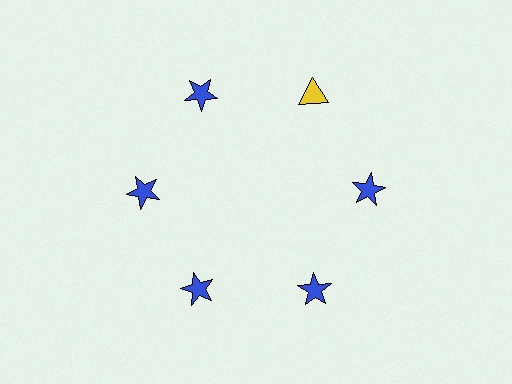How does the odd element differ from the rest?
It differs in both color (yellow instead of blue) and shape (triangle instead of star).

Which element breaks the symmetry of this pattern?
The yellow triangle at roughly the 1 o'clock position breaks the symmetry. All other shapes are blue stars.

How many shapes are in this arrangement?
There are 6 shapes arranged in a ring pattern.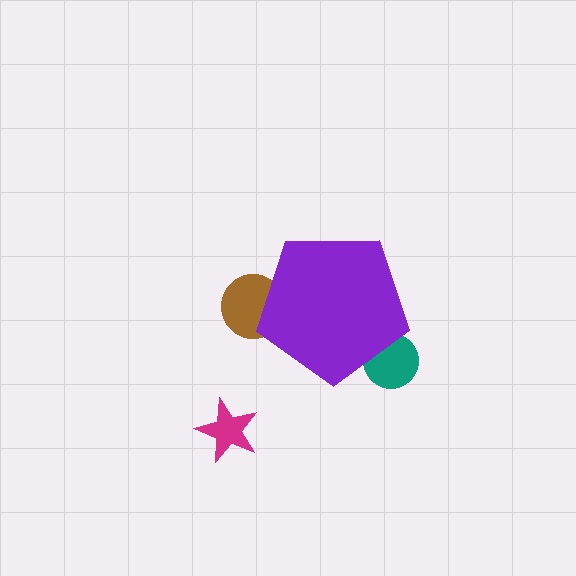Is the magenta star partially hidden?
No, the magenta star is fully visible.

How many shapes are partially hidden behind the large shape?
2 shapes are partially hidden.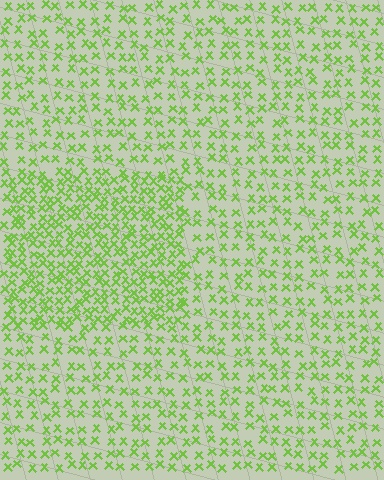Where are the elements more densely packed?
The elements are more densely packed inside the rectangle boundary.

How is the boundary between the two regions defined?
The boundary is defined by a change in element density (approximately 1.9x ratio). All elements are the same color, size, and shape.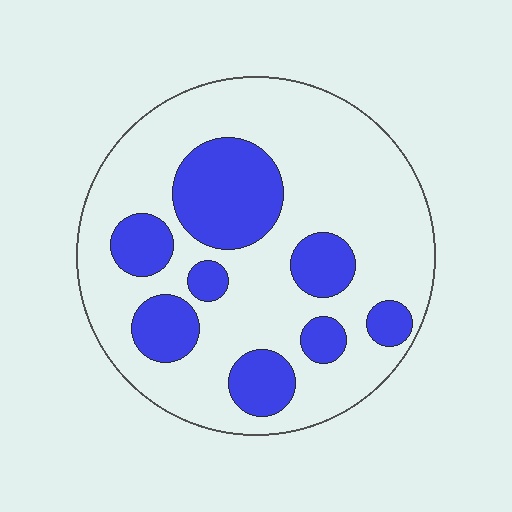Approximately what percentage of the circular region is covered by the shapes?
Approximately 30%.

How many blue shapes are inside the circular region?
8.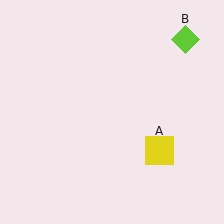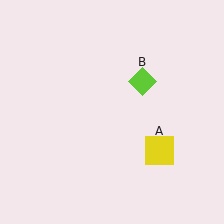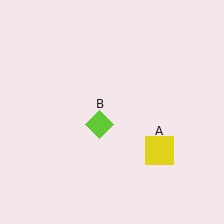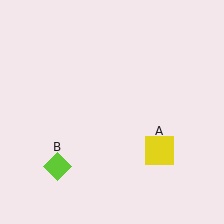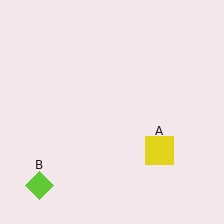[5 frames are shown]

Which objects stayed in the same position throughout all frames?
Yellow square (object A) remained stationary.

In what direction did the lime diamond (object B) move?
The lime diamond (object B) moved down and to the left.